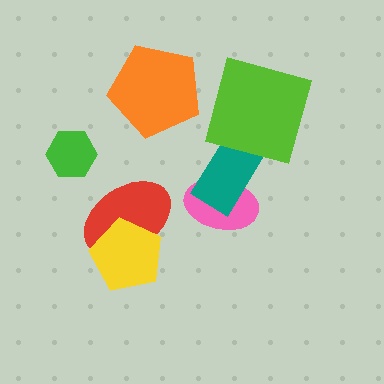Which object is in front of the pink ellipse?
The teal rectangle is in front of the pink ellipse.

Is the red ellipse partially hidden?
Yes, it is partially covered by another shape.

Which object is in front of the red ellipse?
The yellow pentagon is in front of the red ellipse.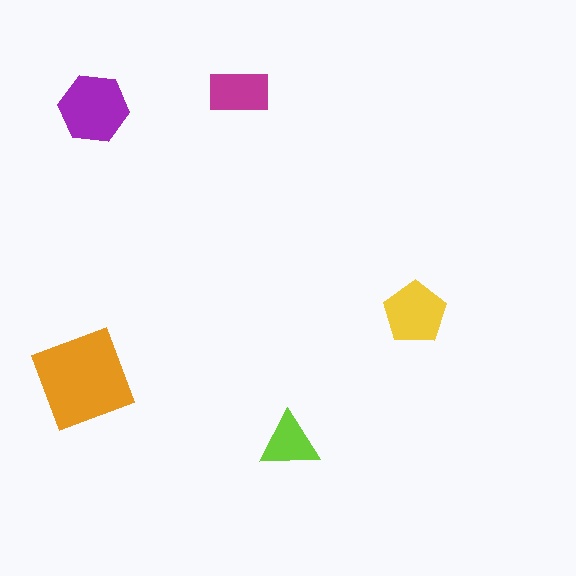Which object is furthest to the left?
The orange diamond is leftmost.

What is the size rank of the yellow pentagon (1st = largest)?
3rd.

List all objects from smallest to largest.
The lime triangle, the magenta rectangle, the yellow pentagon, the purple hexagon, the orange diamond.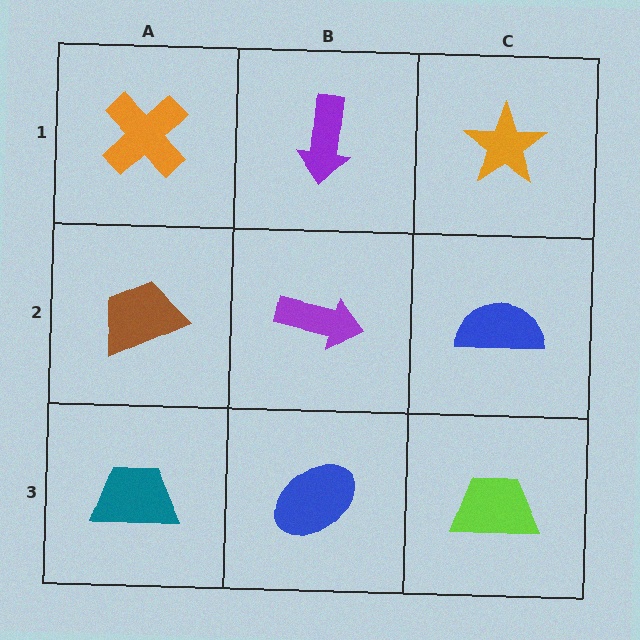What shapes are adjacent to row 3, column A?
A brown trapezoid (row 2, column A), a blue ellipse (row 3, column B).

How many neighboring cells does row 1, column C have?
2.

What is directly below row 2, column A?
A teal trapezoid.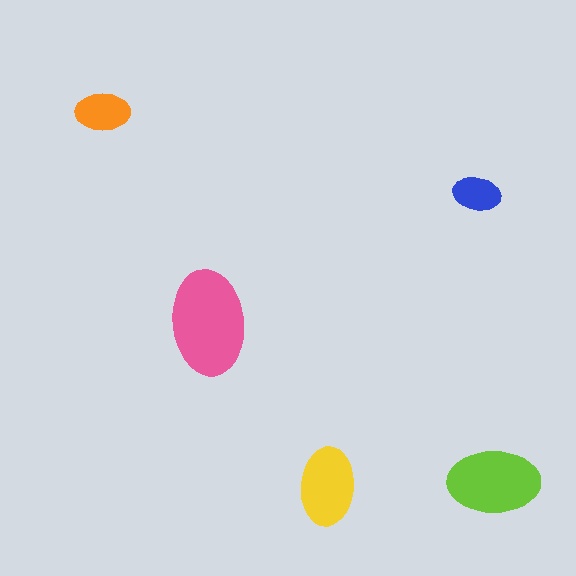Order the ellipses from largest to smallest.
the pink one, the lime one, the yellow one, the orange one, the blue one.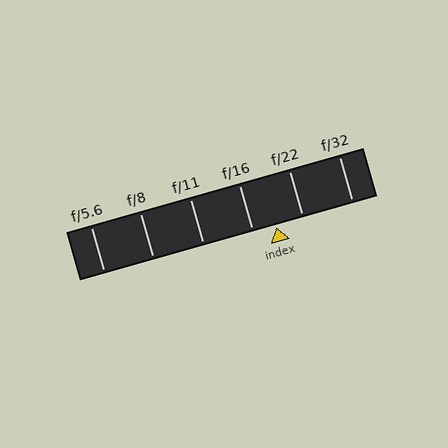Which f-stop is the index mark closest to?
The index mark is closest to f/16.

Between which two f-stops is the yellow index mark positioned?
The index mark is between f/16 and f/22.